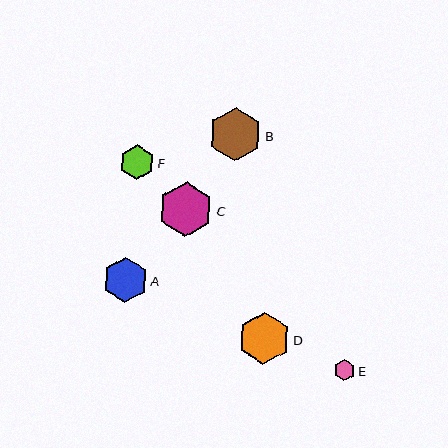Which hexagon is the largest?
Hexagon C is the largest with a size of approximately 55 pixels.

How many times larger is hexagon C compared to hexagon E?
Hexagon C is approximately 2.7 times the size of hexagon E.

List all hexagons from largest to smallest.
From largest to smallest: C, B, D, A, F, E.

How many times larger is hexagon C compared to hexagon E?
Hexagon C is approximately 2.7 times the size of hexagon E.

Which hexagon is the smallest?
Hexagon E is the smallest with a size of approximately 20 pixels.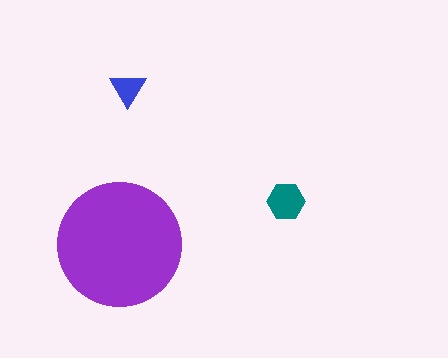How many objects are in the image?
There are 3 objects in the image.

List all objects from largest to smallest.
The purple circle, the teal hexagon, the blue triangle.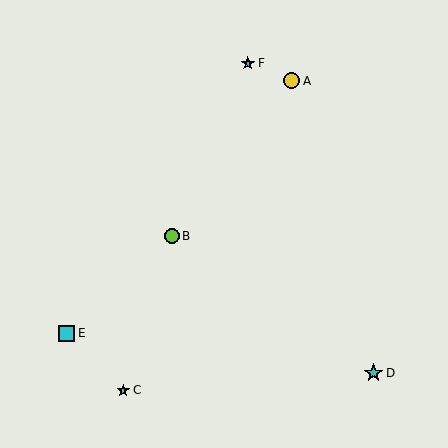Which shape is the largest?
The cyan star (labeled D) is the largest.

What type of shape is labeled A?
Shape A is a yellow circle.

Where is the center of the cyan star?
The center of the cyan star is at (248, 64).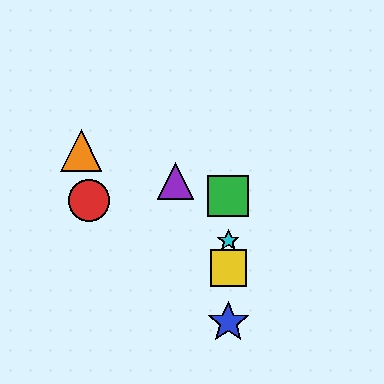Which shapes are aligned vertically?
The blue star, the green square, the yellow square, the cyan star are aligned vertically.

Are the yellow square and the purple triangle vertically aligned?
No, the yellow square is at x≈228 and the purple triangle is at x≈175.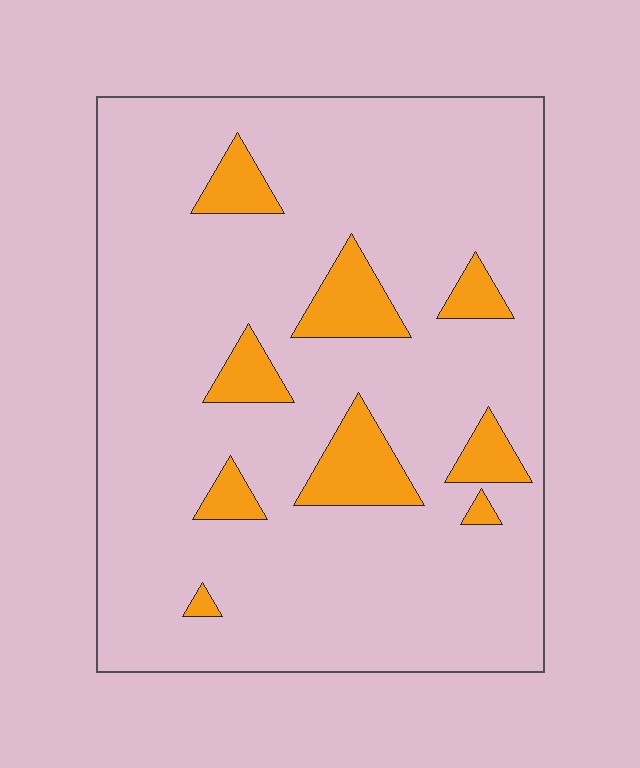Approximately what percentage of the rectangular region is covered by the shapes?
Approximately 10%.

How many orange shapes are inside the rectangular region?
9.